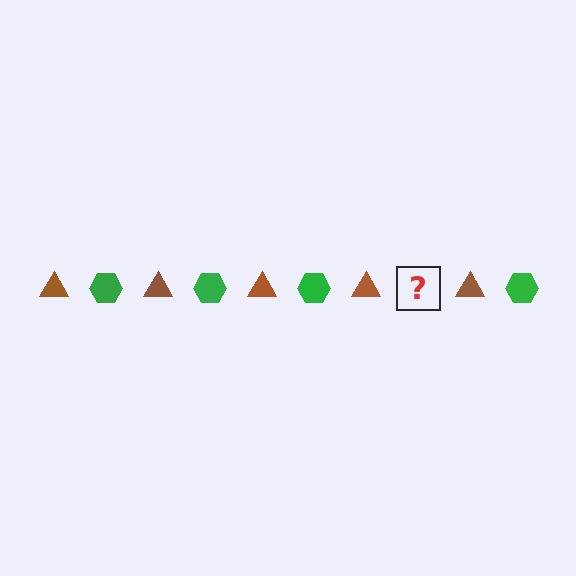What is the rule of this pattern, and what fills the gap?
The rule is that the pattern alternates between brown triangle and green hexagon. The gap should be filled with a green hexagon.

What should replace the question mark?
The question mark should be replaced with a green hexagon.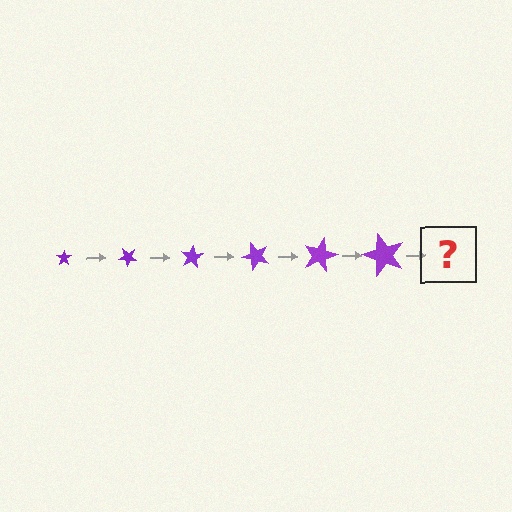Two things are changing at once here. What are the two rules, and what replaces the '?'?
The two rules are that the star grows larger each step and it rotates 40 degrees each step. The '?' should be a star, larger than the previous one and rotated 240 degrees from the start.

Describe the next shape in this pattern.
It should be a star, larger than the previous one and rotated 240 degrees from the start.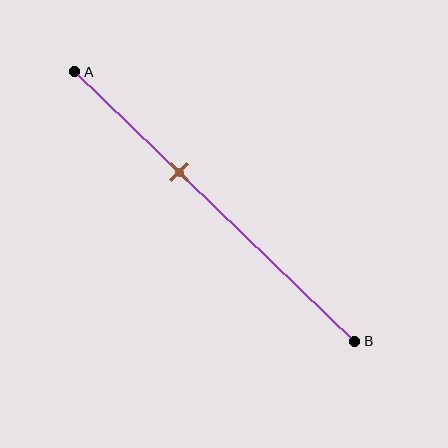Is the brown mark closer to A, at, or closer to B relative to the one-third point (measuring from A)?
The brown mark is closer to point B than the one-third point of segment AB.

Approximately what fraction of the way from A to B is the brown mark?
The brown mark is approximately 35% of the way from A to B.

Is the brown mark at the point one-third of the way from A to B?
No, the mark is at about 35% from A, not at the 33% one-third point.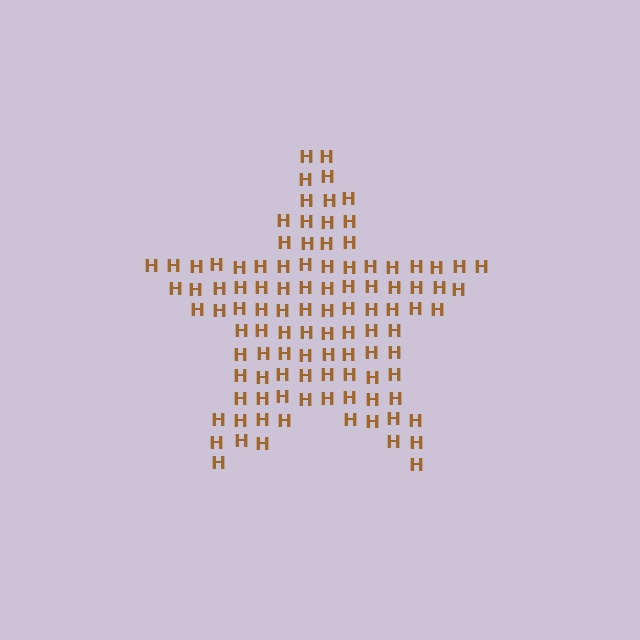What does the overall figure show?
The overall figure shows a star.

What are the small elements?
The small elements are letter H's.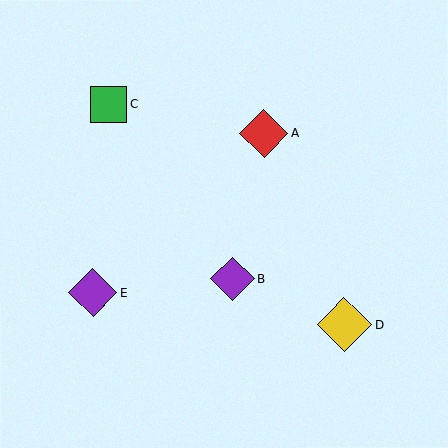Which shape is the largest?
The yellow diamond (labeled D) is the largest.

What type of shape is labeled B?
Shape B is a purple diamond.